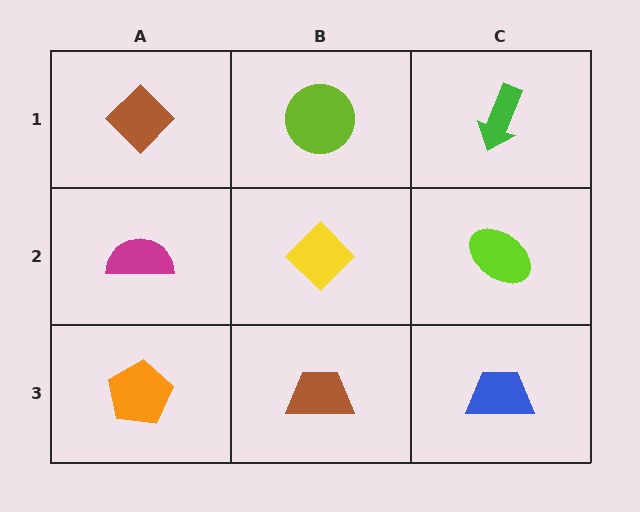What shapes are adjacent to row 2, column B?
A lime circle (row 1, column B), a brown trapezoid (row 3, column B), a magenta semicircle (row 2, column A), a lime ellipse (row 2, column C).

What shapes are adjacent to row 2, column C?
A green arrow (row 1, column C), a blue trapezoid (row 3, column C), a yellow diamond (row 2, column B).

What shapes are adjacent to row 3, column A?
A magenta semicircle (row 2, column A), a brown trapezoid (row 3, column B).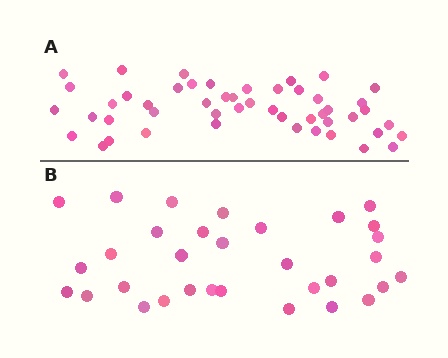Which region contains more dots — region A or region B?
Region A (the top region) has more dots.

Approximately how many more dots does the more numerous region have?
Region A has approximately 15 more dots than region B.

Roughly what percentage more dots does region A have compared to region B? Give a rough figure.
About 55% more.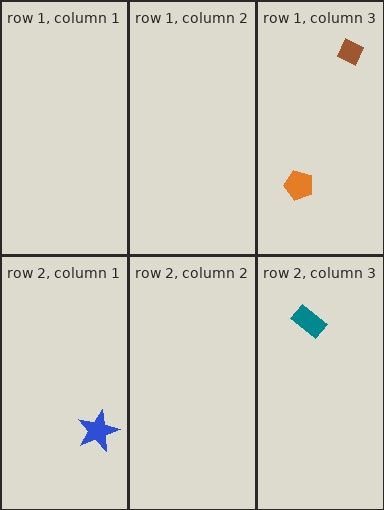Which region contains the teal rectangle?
The row 2, column 3 region.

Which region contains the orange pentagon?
The row 1, column 3 region.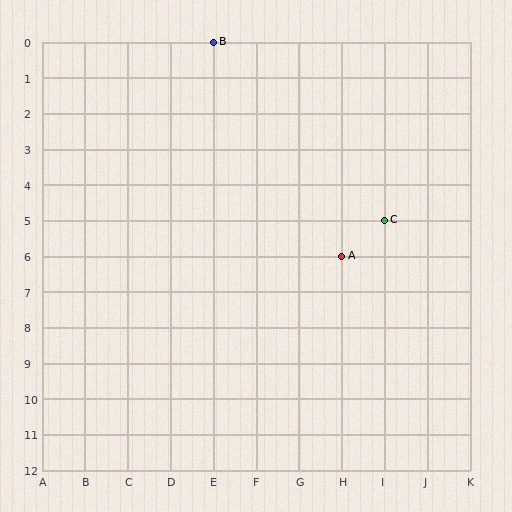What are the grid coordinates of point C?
Point C is at grid coordinates (I, 5).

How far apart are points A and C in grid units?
Points A and C are 1 column and 1 row apart (about 1.4 grid units diagonally).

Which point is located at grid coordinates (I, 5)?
Point C is at (I, 5).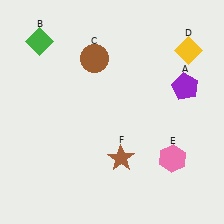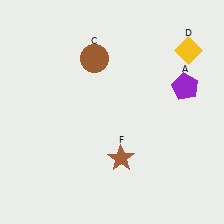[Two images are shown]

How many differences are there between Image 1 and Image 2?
There are 2 differences between the two images.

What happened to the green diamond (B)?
The green diamond (B) was removed in Image 2. It was in the top-left area of Image 1.